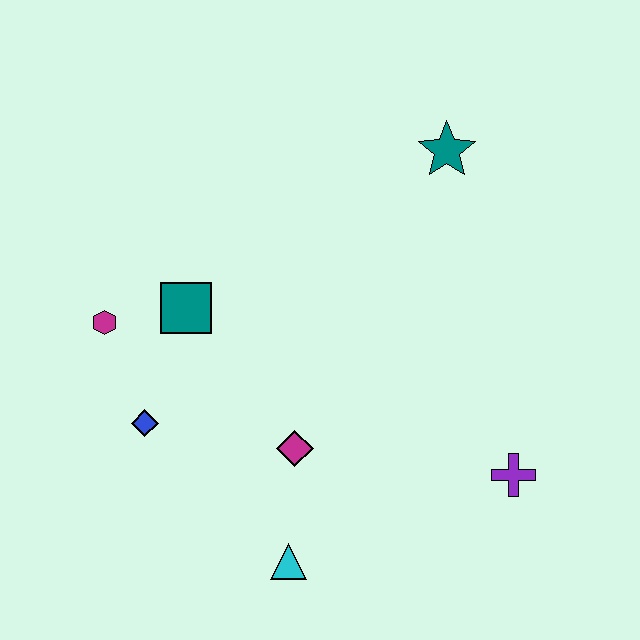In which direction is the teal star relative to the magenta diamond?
The teal star is above the magenta diamond.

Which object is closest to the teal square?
The magenta hexagon is closest to the teal square.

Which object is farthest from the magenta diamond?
The teal star is farthest from the magenta diamond.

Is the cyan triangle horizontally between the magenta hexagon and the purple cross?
Yes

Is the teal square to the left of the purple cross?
Yes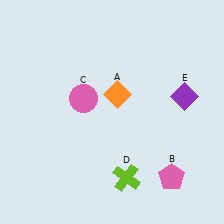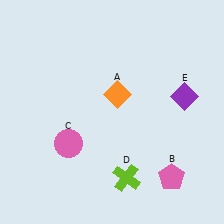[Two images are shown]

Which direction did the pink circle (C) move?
The pink circle (C) moved down.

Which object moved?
The pink circle (C) moved down.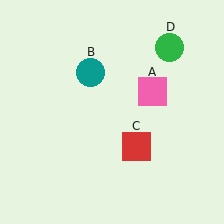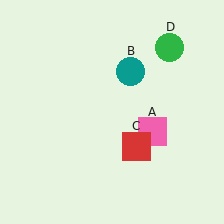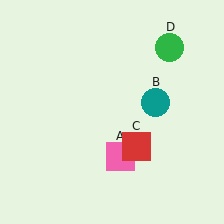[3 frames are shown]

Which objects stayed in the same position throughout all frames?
Red square (object C) and green circle (object D) remained stationary.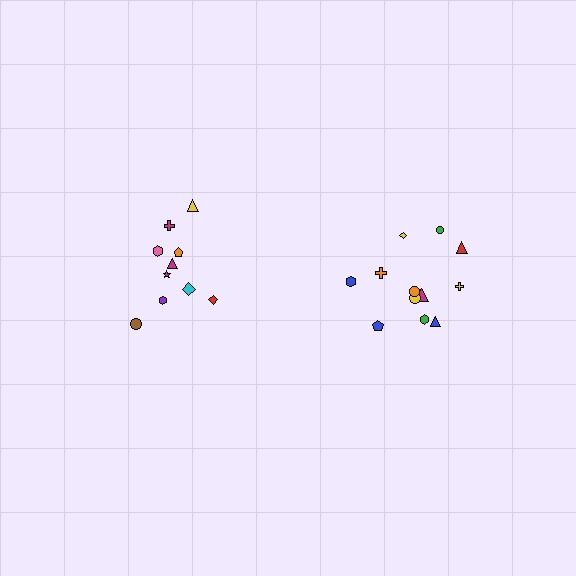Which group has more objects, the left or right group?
The right group.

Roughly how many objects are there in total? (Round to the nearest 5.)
Roughly 20 objects in total.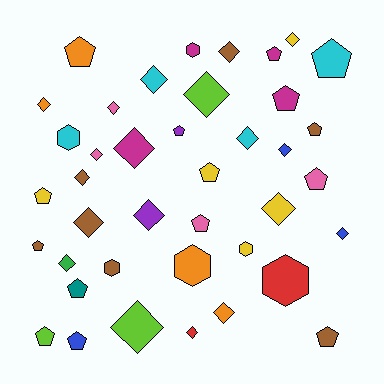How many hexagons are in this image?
There are 6 hexagons.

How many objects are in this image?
There are 40 objects.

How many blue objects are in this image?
There are 3 blue objects.